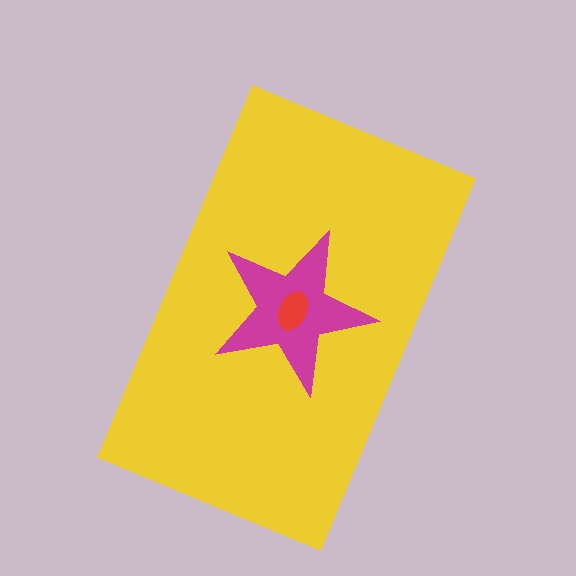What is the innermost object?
The red ellipse.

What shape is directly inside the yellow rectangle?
The magenta star.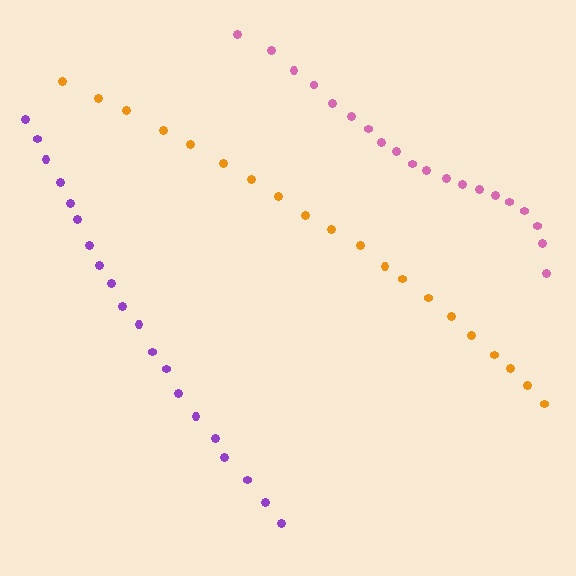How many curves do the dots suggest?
There are 3 distinct paths.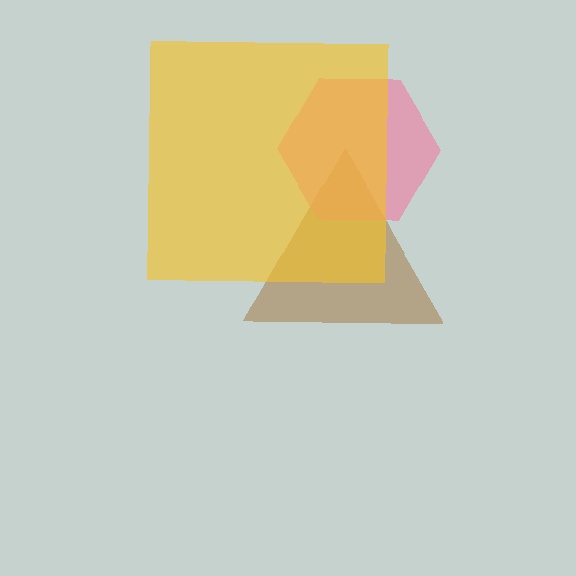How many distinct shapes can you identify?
There are 3 distinct shapes: a brown triangle, a pink hexagon, a yellow square.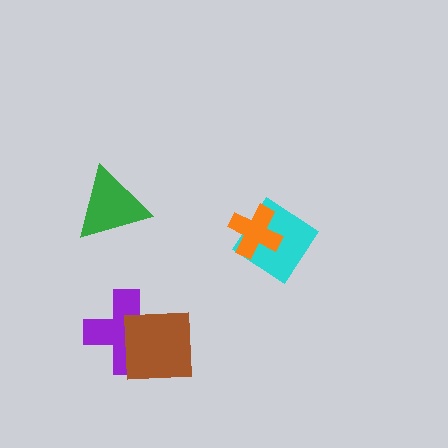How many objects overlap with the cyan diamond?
1 object overlaps with the cyan diamond.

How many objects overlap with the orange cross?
1 object overlaps with the orange cross.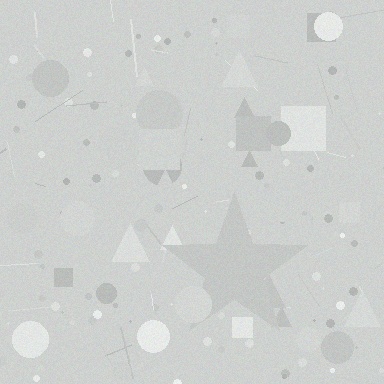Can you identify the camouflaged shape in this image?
The camouflaged shape is a star.